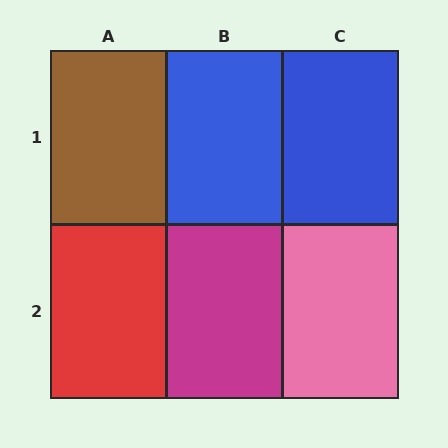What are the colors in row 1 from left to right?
Brown, blue, blue.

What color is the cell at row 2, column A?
Red.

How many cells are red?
1 cell is red.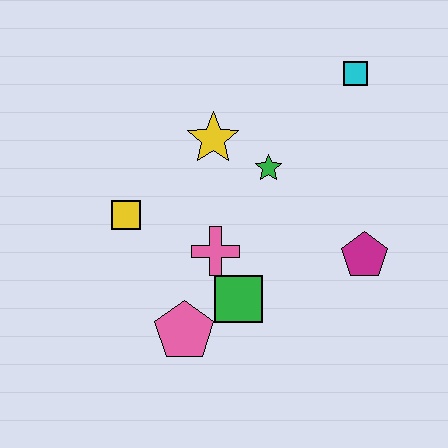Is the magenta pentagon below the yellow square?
Yes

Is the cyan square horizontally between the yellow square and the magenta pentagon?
Yes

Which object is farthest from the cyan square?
The pink pentagon is farthest from the cyan square.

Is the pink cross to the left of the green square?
Yes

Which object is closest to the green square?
The pink cross is closest to the green square.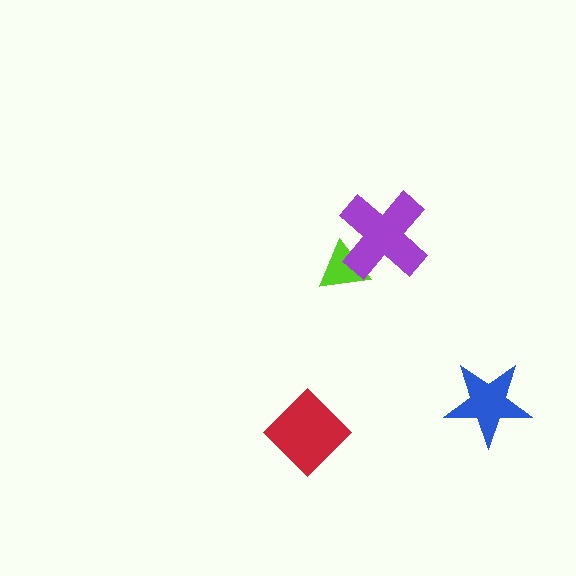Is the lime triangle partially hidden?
Yes, it is partially covered by another shape.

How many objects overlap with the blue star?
0 objects overlap with the blue star.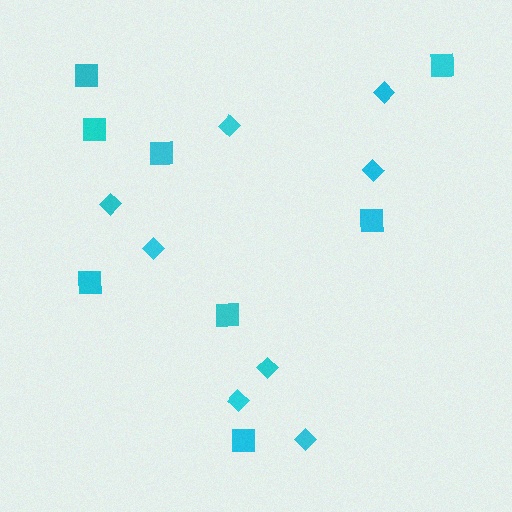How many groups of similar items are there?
There are 2 groups: one group of squares (8) and one group of diamonds (8).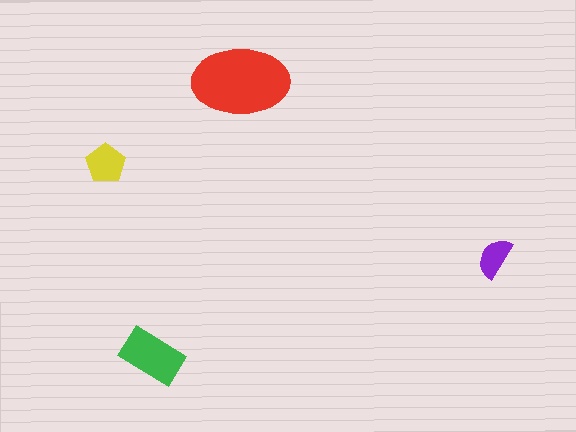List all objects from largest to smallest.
The red ellipse, the green rectangle, the yellow pentagon, the purple semicircle.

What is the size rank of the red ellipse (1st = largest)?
1st.